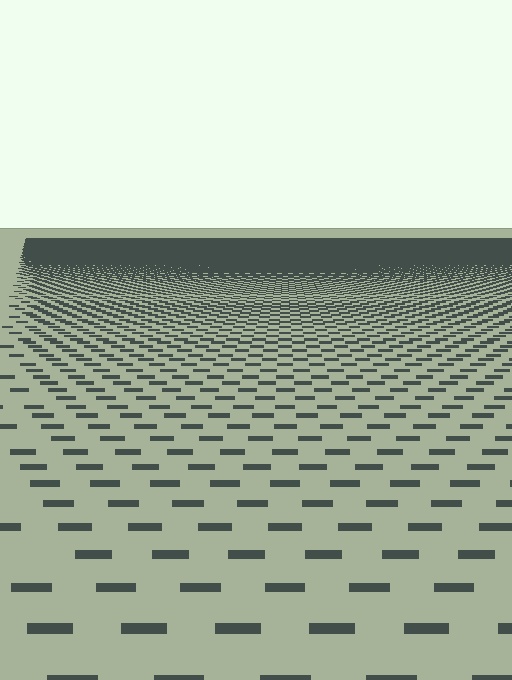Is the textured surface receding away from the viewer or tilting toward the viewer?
The surface is receding away from the viewer. Texture elements get smaller and denser toward the top.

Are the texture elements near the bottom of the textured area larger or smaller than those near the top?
Larger. Near the bottom, elements are closer to the viewer and appear at a bigger on-screen size.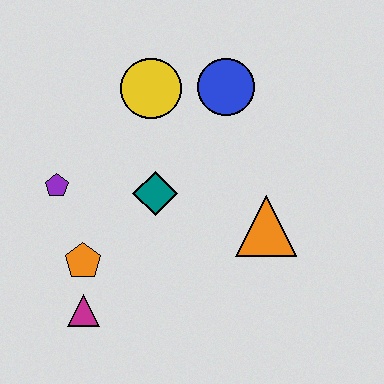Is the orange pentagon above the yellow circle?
No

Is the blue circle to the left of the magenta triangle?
No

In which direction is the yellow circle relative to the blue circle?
The yellow circle is to the left of the blue circle.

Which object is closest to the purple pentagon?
The orange pentagon is closest to the purple pentagon.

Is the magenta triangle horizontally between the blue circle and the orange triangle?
No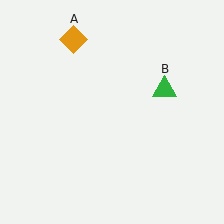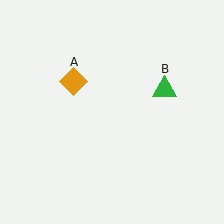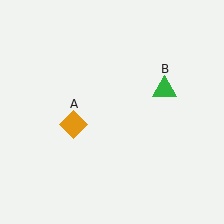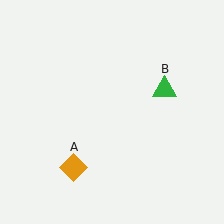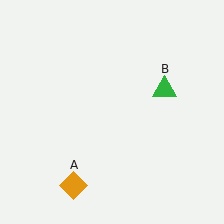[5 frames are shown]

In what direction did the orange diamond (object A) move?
The orange diamond (object A) moved down.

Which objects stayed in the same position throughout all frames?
Green triangle (object B) remained stationary.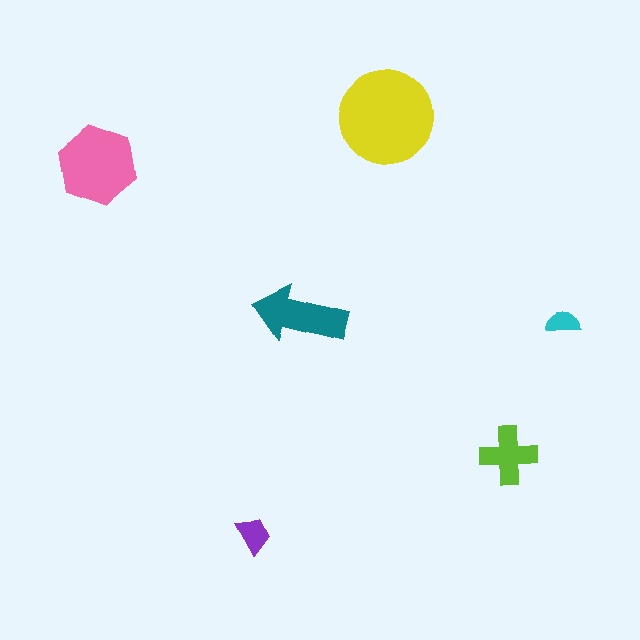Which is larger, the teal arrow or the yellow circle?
The yellow circle.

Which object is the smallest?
The cyan semicircle.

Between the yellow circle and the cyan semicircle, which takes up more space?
The yellow circle.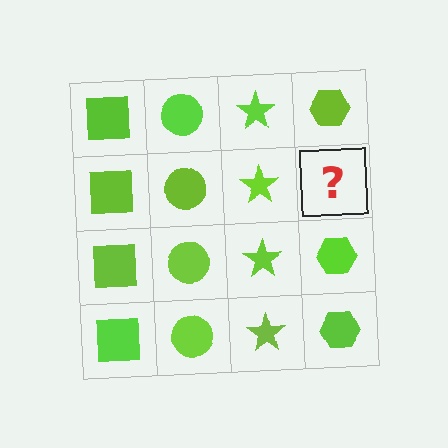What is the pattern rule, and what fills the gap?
The rule is that each column has a consistent shape. The gap should be filled with a lime hexagon.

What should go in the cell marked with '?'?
The missing cell should contain a lime hexagon.